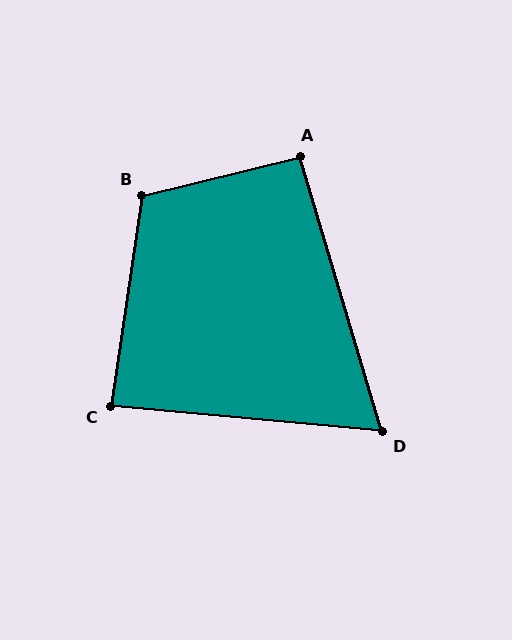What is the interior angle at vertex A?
Approximately 93 degrees (approximately right).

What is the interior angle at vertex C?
Approximately 87 degrees (approximately right).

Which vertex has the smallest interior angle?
D, at approximately 68 degrees.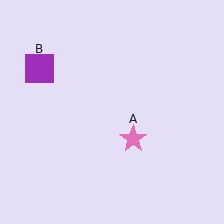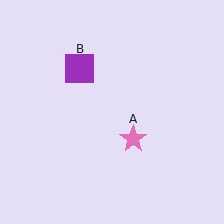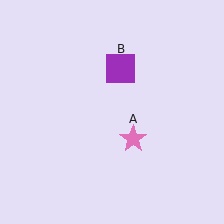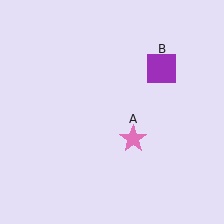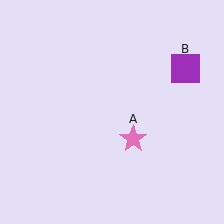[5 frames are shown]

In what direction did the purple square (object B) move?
The purple square (object B) moved right.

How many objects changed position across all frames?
1 object changed position: purple square (object B).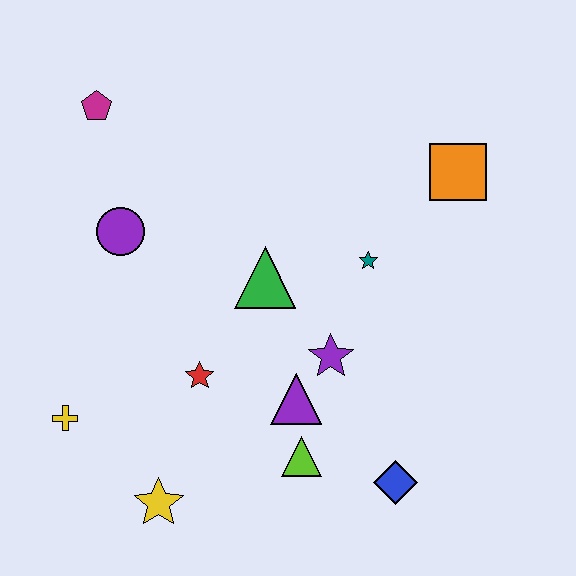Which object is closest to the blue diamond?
The lime triangle is closest to the blue diamond.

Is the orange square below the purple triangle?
No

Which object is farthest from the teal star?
The yellow cross is farthest from the teal star.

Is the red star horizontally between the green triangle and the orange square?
No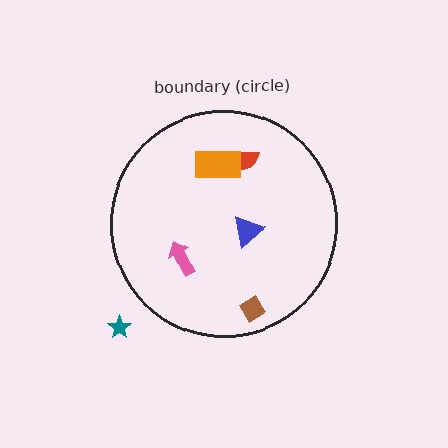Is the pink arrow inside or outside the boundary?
Inside.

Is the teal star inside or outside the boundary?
Outside.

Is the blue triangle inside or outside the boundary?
Inside.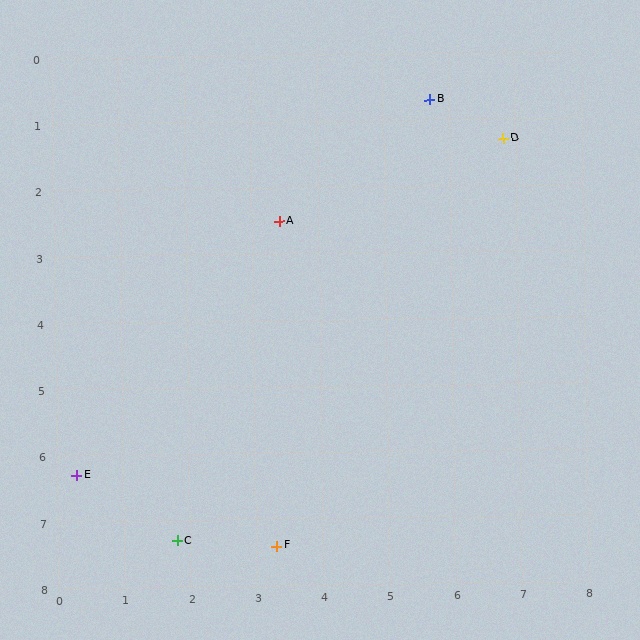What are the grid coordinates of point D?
Point D is at approximately (6.8, 1.3).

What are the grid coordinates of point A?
Point A is at approximately (3.4, 2.5).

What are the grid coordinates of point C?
Point C is at approximately (1.8, 7.3).